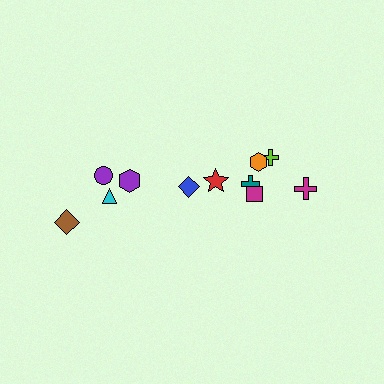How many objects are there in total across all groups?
There are 11 objects.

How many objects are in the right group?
There are 7 objects.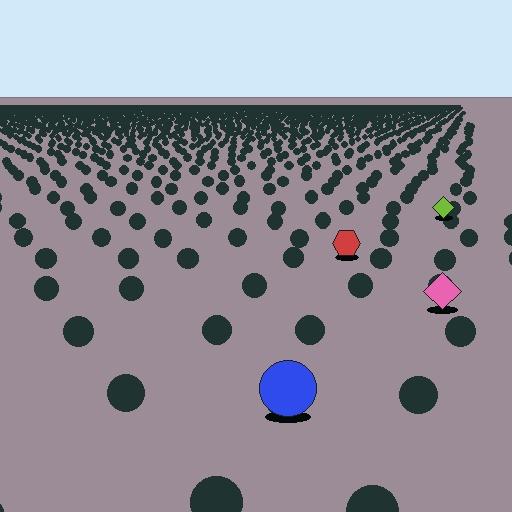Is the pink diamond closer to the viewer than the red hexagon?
Yes. The pink diamond is closer — you can tell from the texture gradient: the ground texture is coarser near it.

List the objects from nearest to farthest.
From nearest to farthest: the blue circle, the pink diamond, the red hexagon, the lime diamond.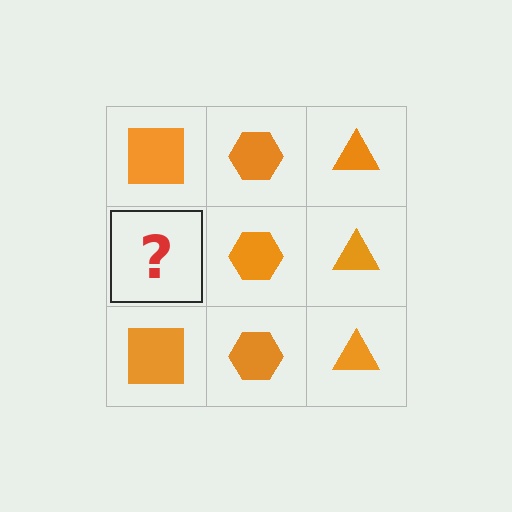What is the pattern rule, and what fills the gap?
The rule is that each column has a consistent shape. The gap should be filled with an orange square.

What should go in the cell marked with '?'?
The missing cell should contain an orange square.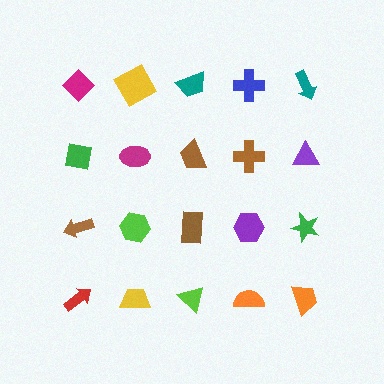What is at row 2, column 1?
A green square.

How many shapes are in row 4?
5 shapes.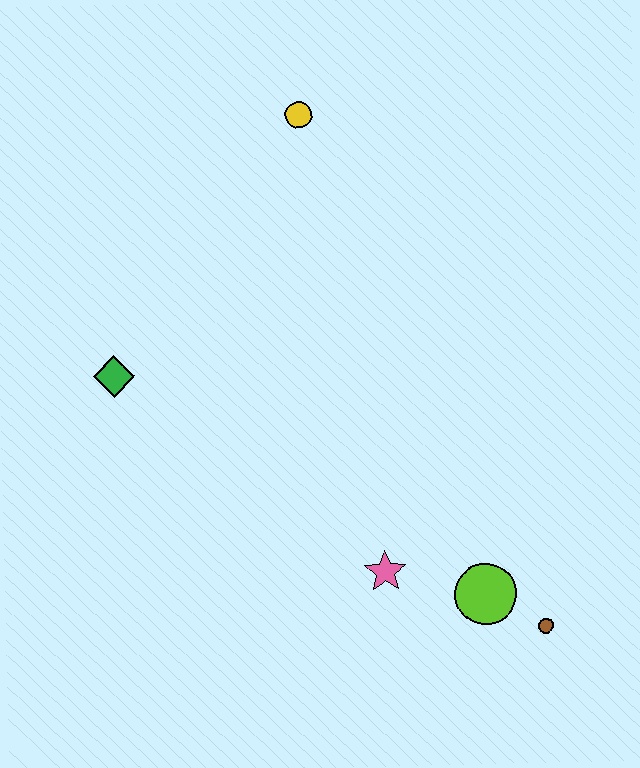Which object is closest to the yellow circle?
The green diamond is closest to the yellow circle.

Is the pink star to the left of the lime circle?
Yes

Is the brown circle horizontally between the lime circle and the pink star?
No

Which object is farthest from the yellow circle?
The brown circle is farthest from the yellow circle.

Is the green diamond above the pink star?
Yes